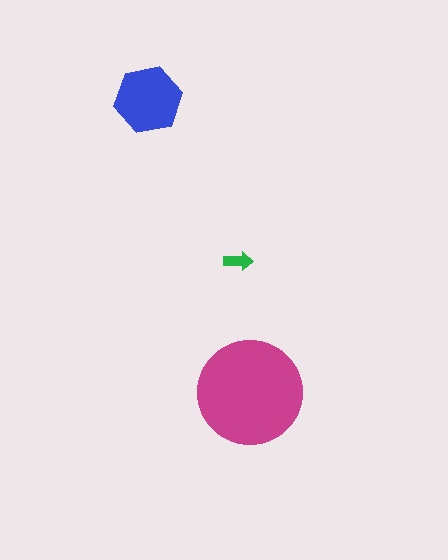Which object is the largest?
The magenta circle.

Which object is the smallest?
The green arrow.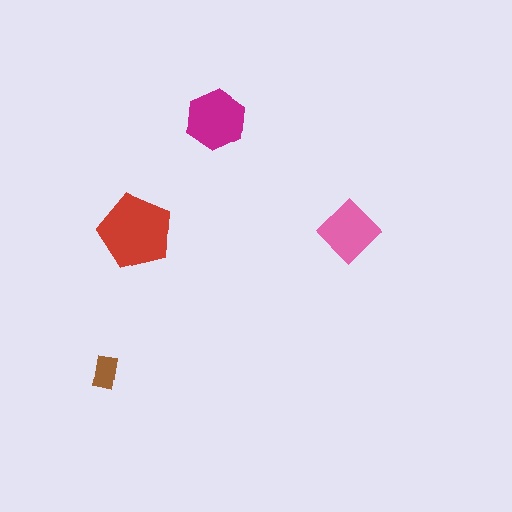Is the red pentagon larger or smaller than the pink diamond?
Larger.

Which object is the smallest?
The brown rectangle.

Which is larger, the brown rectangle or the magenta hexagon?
The magenta hexagon.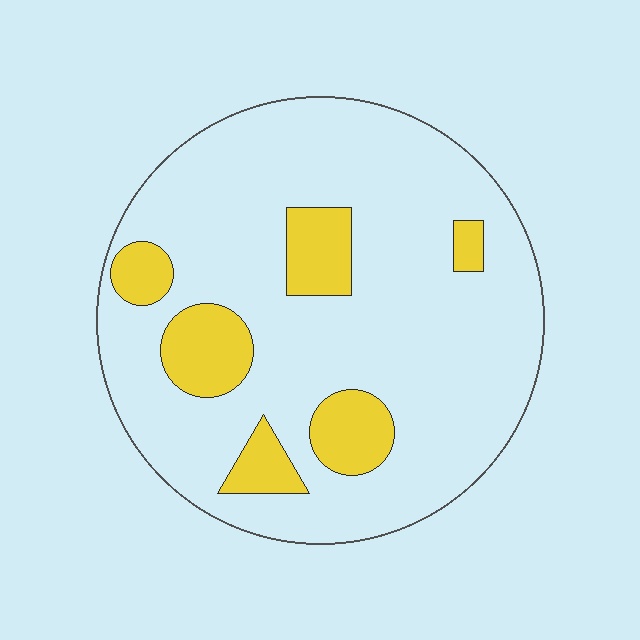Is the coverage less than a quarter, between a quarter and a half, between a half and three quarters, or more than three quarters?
Less than a quarter.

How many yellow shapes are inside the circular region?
6.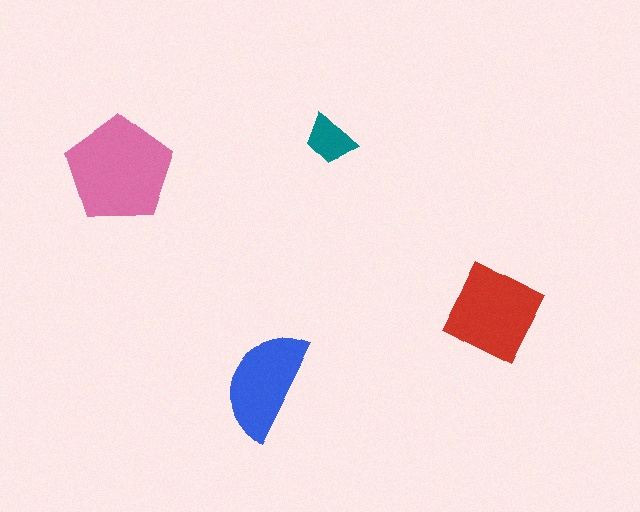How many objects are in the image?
There are 4 objects in the image.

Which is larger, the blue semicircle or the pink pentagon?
The pink pentagon.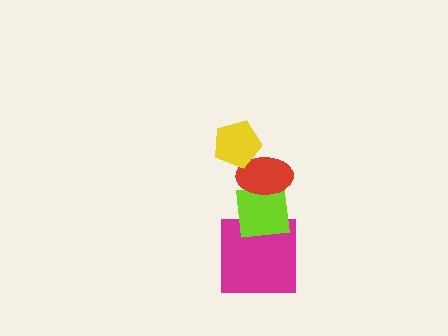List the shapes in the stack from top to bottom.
From top to bottom: the yellow pentagon, the red ellipse, the lime square, the magenta square.